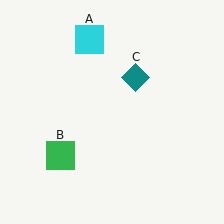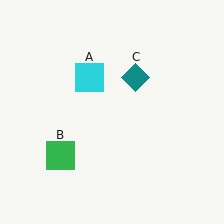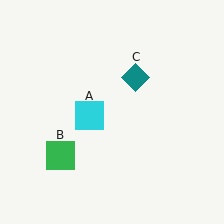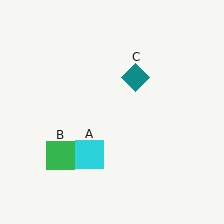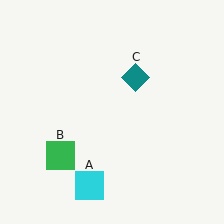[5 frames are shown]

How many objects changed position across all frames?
1 object changed position: cyan square (object A).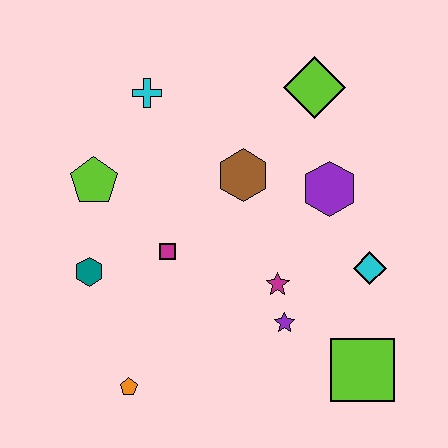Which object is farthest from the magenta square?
The lime square is farthest from the magenta square.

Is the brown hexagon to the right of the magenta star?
No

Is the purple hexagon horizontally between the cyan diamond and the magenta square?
Yes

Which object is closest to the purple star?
The magenta star is closest to the purple star.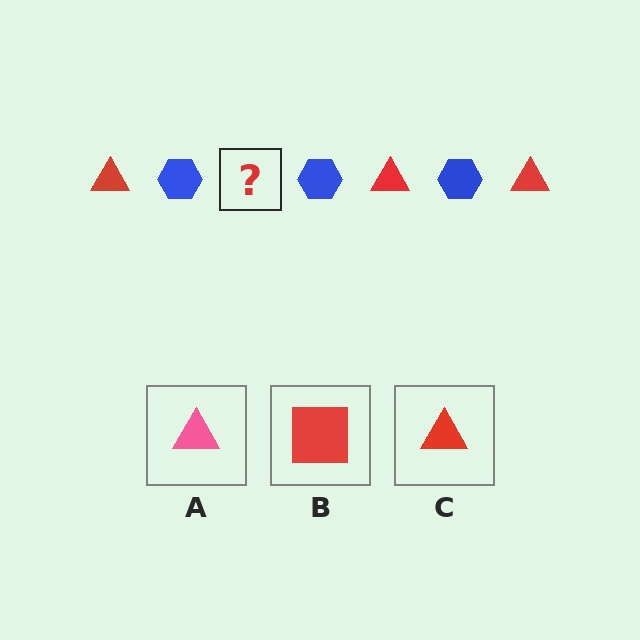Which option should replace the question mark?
Option C.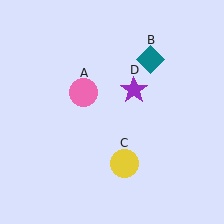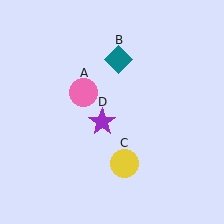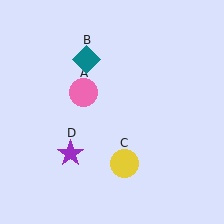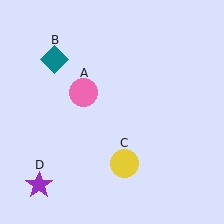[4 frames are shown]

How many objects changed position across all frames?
2 objects changed position: teal diamond (object B), purple star (object D).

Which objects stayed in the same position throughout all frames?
Pink circle (object A) and yellow circle (object C) remained stationary.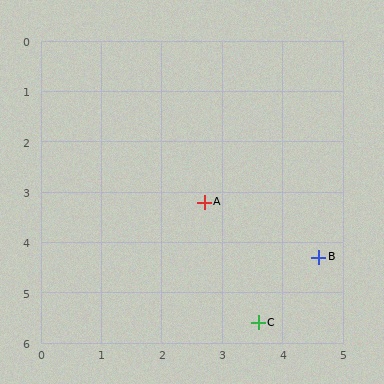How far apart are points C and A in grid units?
Points C and A are about 2.6 grid units apart.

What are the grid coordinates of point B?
Point B is at approximately (4.6, 4.3).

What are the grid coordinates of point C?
Point C is at approximately (3.6, 5.6).